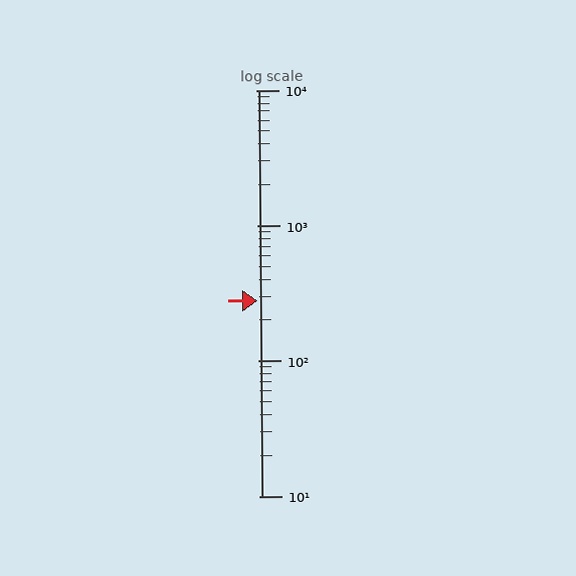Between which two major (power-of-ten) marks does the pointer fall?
The pointer is between 100 and 1000.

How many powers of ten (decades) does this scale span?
The scale spans 3 decades, from 10 to 10000.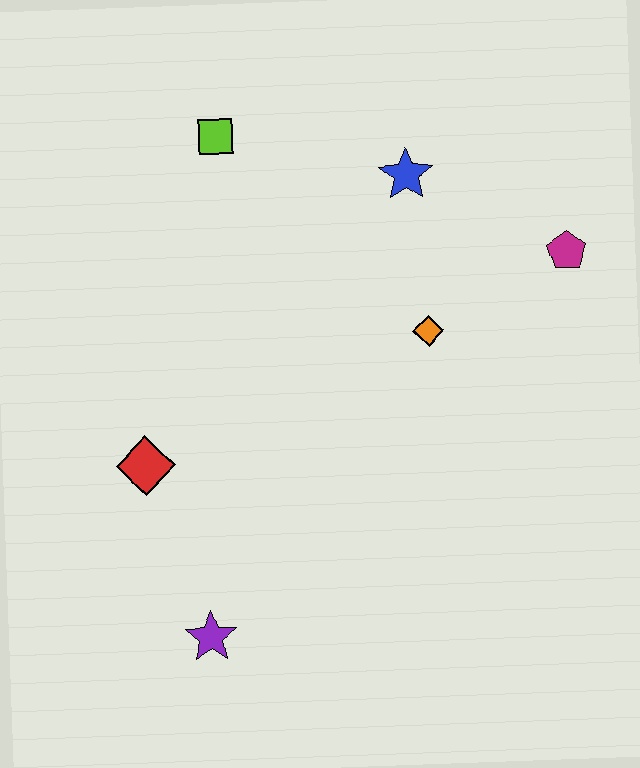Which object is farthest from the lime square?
The purple star is farthest from the lime square.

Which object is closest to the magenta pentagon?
The orange diamond is closest to the magenta pentagon.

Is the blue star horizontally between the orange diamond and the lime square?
Yes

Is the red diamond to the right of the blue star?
No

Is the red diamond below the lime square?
Yes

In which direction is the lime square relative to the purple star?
The lime square is above the purple star.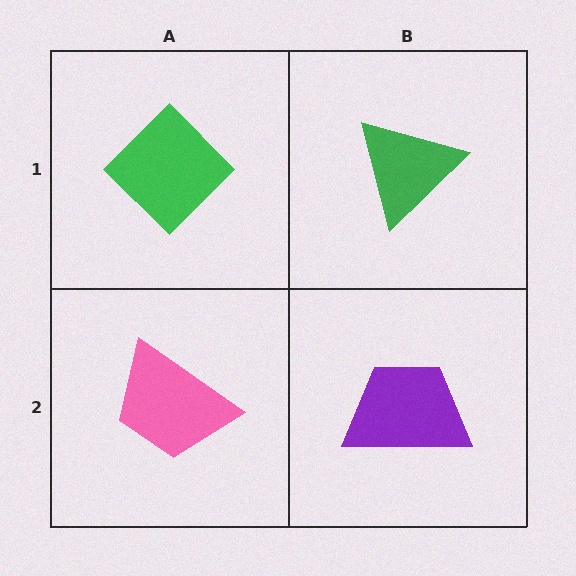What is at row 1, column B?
A green triangle.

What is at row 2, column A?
A pink trapezoid.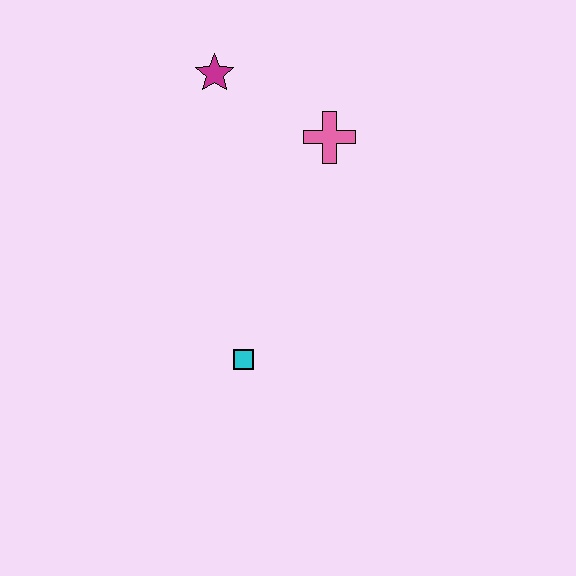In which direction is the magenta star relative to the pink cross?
The magenta star is to the left of the pink cross.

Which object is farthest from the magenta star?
The cyan square is farthest from the magenta star.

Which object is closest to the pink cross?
The magenta star is closest to the pink cross.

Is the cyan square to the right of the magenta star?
Yes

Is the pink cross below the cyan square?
No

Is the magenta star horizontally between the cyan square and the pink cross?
No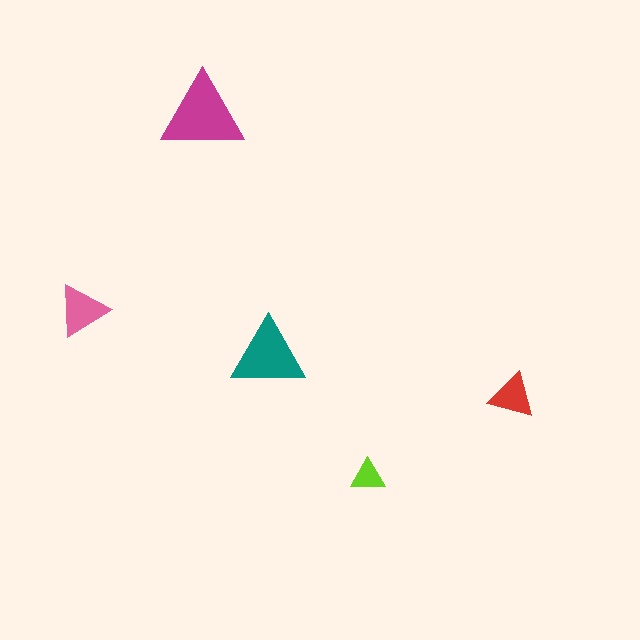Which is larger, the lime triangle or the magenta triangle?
The magenta one.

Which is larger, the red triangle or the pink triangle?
The pink one.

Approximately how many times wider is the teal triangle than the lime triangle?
About 2 times wider.